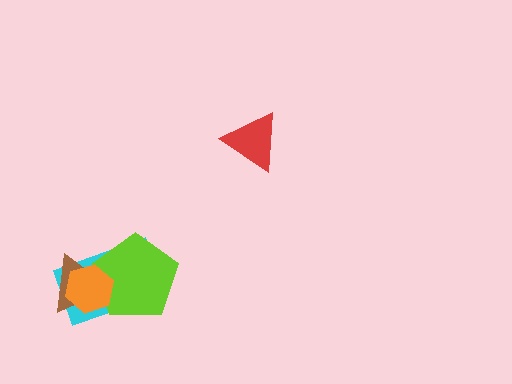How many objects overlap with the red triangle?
0 objects overlap with the red triangle.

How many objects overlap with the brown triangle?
3 objects overlap with the brown triangle.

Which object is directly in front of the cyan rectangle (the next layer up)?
The brown triangle is directly in front of the cyan rectangle.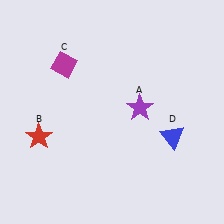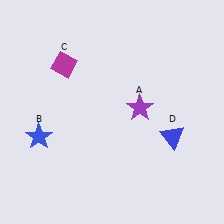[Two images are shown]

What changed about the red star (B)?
In Image 1, B is red. In Image 2, it changed to blue.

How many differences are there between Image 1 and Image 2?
There is 1 difference between the two images.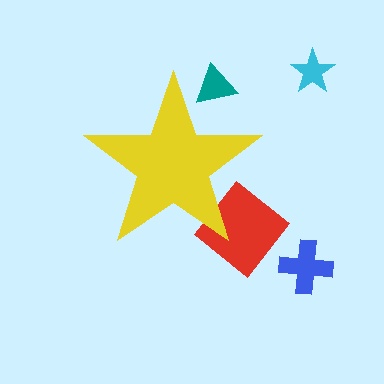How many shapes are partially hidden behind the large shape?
2 shapes are partially hidden.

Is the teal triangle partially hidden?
Yes, the teal triangle is partially hidden behind the yellow star.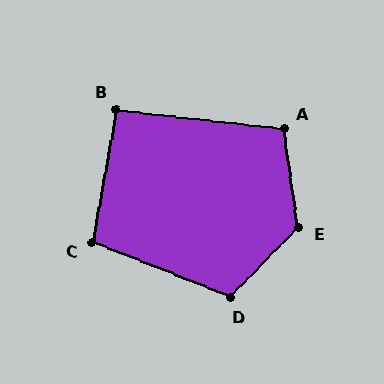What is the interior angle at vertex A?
Approximately 105 degrees (obtuse).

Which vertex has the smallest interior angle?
B, at approximately 94 degrees.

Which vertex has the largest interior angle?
E, at approximately 128 degrees.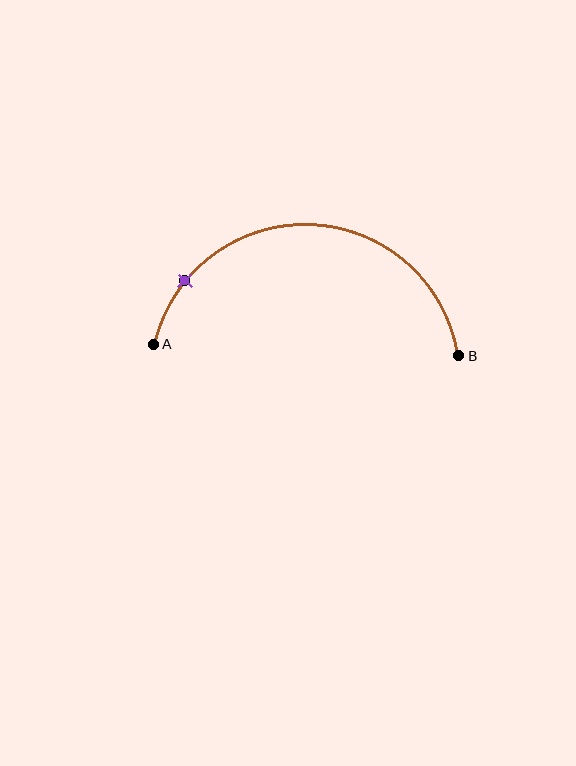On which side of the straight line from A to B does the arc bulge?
The arc bulges above the straight line connecting A and B.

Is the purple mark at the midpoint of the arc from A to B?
No. The purple mark lies on the arc but is closer to endpoint A. The arc midpoint would be at the point on the curve equidistant along the arc from both A and B.